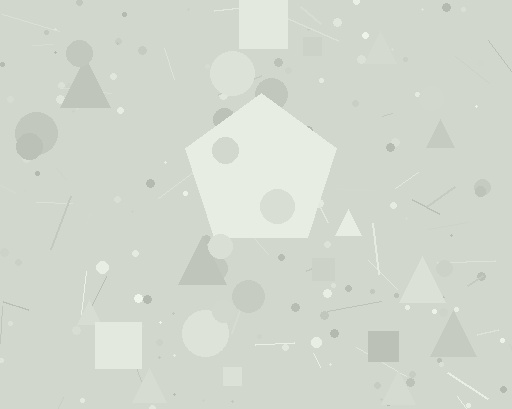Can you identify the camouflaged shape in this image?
The camouflaged shape is a pentagon.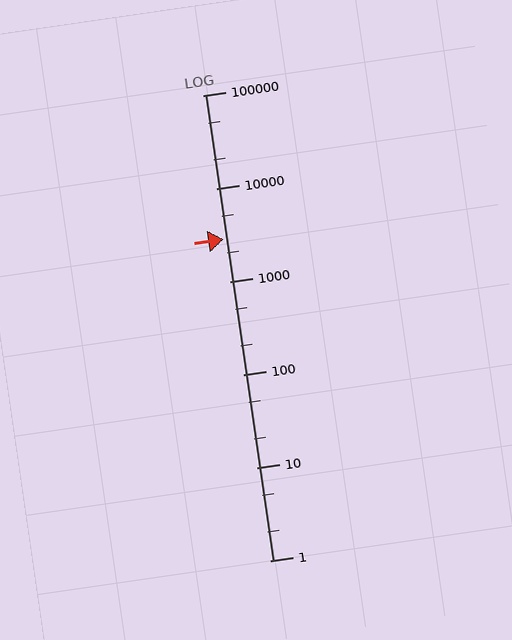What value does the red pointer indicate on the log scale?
The pointer indicates approximately 2800.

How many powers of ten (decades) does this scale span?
The scale spans 5 decades, from 1 to 100000.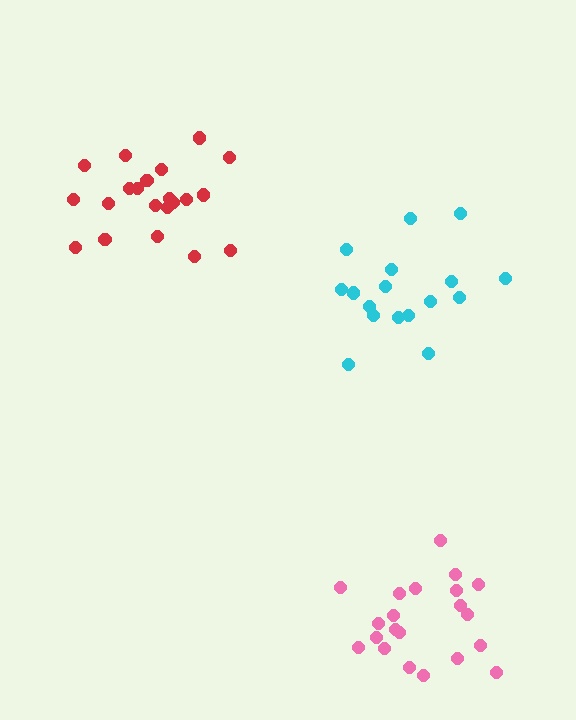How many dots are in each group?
Group 1: 17 dots, Group 2: 21 dots, Group 3: 21 dots (59 total).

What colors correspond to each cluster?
The clusters are colored: cyan, pink, red.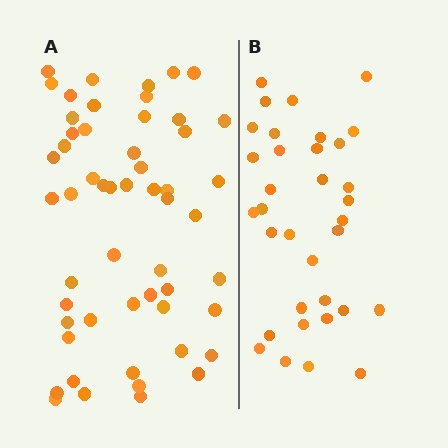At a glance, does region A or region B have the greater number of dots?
Region A (the left region) has more dots.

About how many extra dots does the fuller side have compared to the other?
Region A has approximately 20 more dots than region B.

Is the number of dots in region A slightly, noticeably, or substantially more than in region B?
Region A has substantially more. The ratio is roughly 1.6 to 1.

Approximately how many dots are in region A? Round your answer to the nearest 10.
About 50 dots. (The exact count is 54, which rounds to 50.)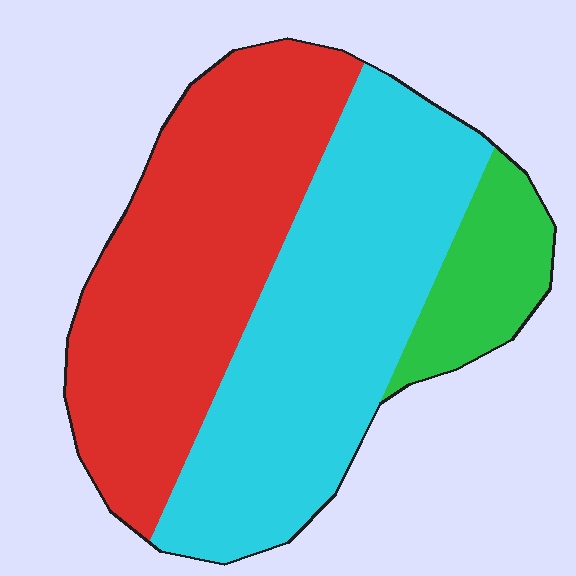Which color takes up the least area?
Green, at roughly 10%.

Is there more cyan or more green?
Cyan.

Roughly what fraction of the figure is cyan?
Cyan covers about 45% of the figure.